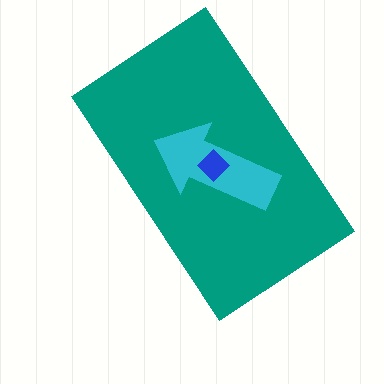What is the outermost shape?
The teal rectangle.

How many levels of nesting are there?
3.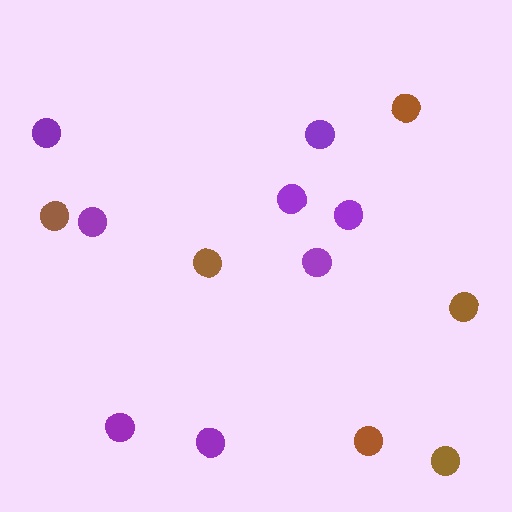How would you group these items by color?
There are 2 groups: one group of purple circles (8) and one group of brown circles (6).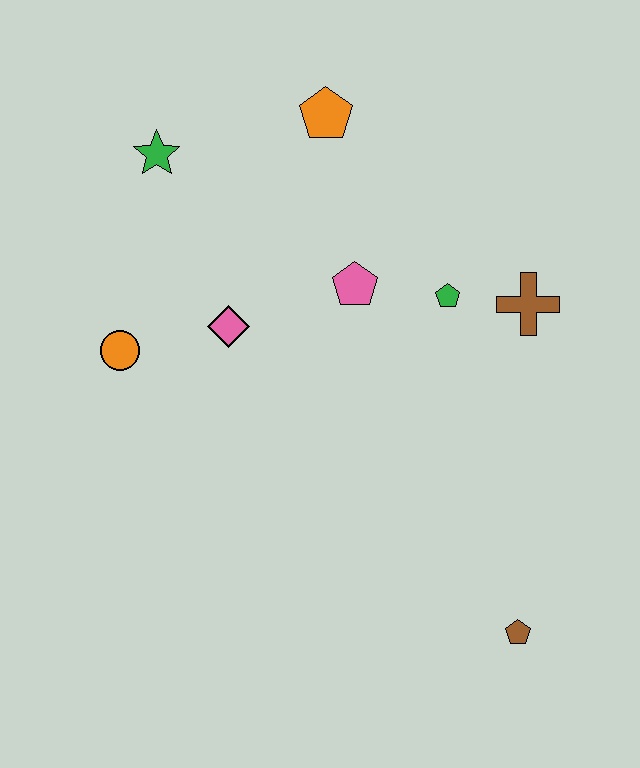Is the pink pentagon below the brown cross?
No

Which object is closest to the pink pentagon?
The green pentagon is closest to the pink pentagon.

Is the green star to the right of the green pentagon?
No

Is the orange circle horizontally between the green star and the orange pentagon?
No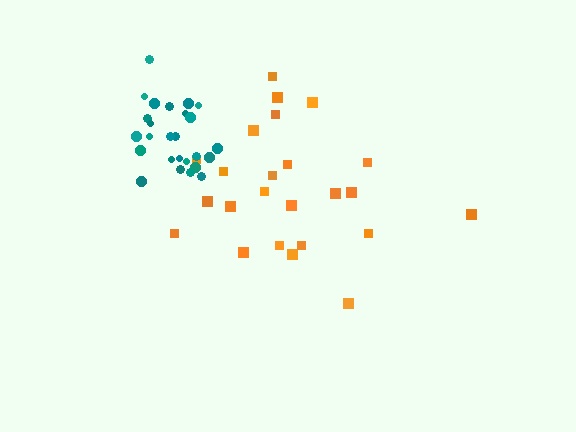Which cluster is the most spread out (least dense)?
Orange.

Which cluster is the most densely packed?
Teal.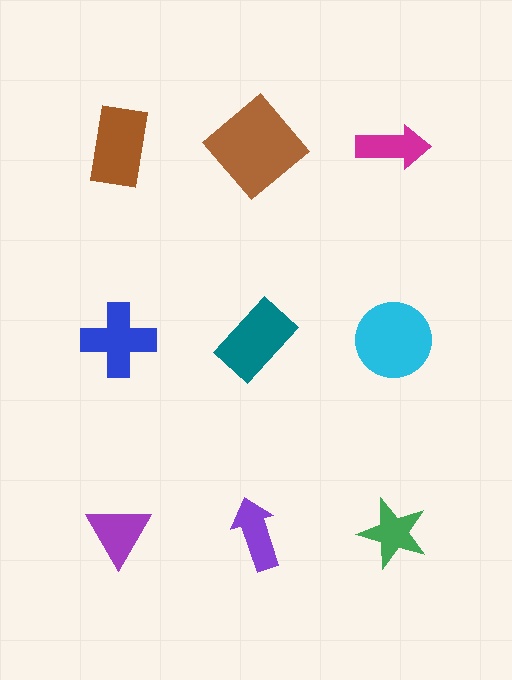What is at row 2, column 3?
A cyan circle.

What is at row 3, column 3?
A green star.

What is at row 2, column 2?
A teal rectangle.